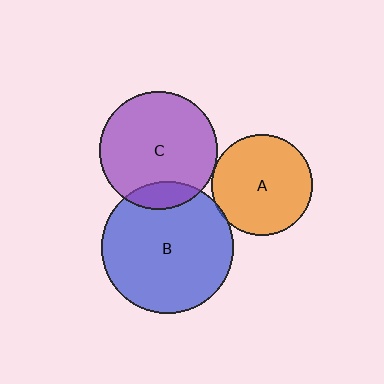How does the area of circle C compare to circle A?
Approximately 1.4 times.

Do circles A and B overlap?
Yes.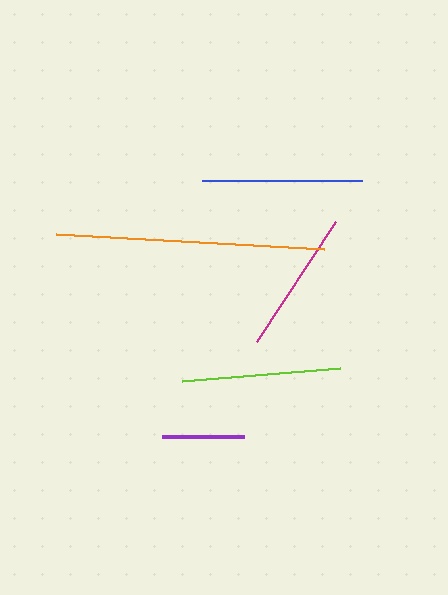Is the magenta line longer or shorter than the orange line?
The orange line is longer than the magenta line.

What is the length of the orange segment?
The orange segment is approximately 269 pixels long.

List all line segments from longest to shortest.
From longest to shortest: orange, blue, lime, magenta, purple.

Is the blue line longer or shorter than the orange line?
The orange line is longer than the blue line.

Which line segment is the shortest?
The purple line is the shortest at approximately 82 pixels.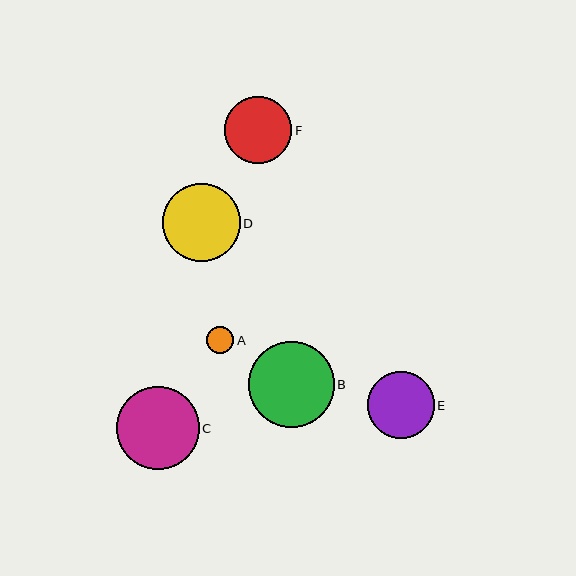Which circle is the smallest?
Circle A is the smallest with a size of approximately 28 pixels.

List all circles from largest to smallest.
From largest to smallest: B, C, D, E, F, A.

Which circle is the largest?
Circle B is the largest with a size of approximately 86 pixels.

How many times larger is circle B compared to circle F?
Circle B is approximately 1.3 times the size of circle F.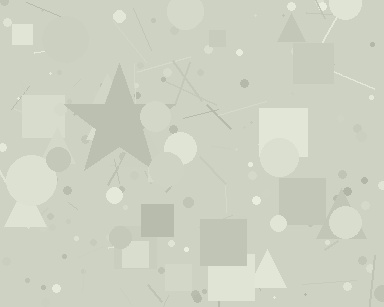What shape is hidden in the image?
A star is hidden in the image.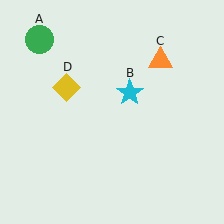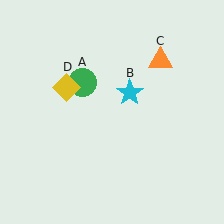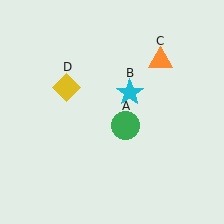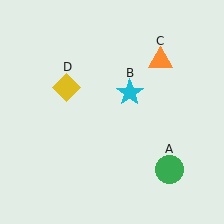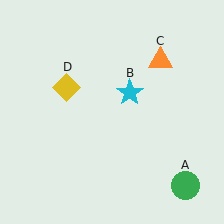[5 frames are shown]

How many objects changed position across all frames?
1 object changed position: green circle (object A).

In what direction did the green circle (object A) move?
The green circle (object A) moved down and to the right.